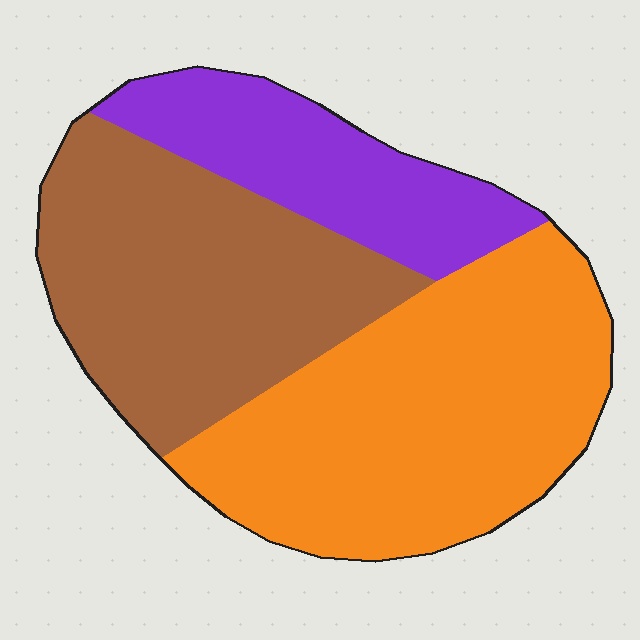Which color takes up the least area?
Purple, at roughly 20%.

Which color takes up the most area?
Orange, at roughly 45%.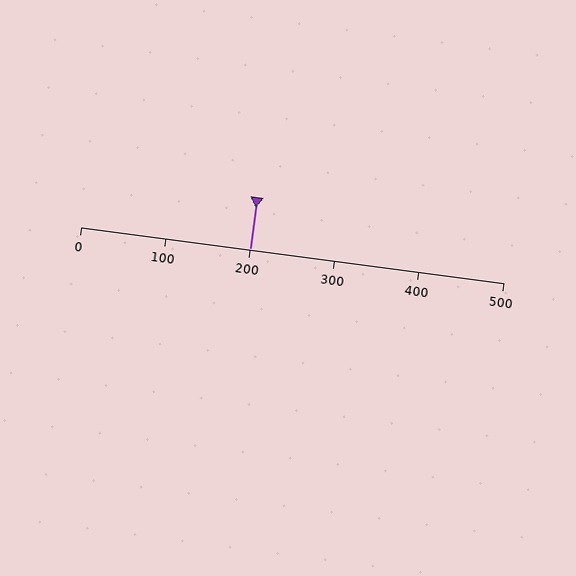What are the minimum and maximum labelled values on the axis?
The axis runs from 0 to 500.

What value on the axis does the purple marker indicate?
The marker indicates approximately 200.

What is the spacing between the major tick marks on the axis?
The major ticks are spaced 100 apart.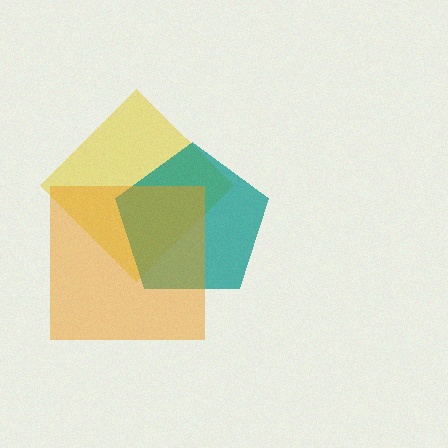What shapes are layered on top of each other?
The layered shapes are: a yellow diamond, a teal pentagon, an orange square.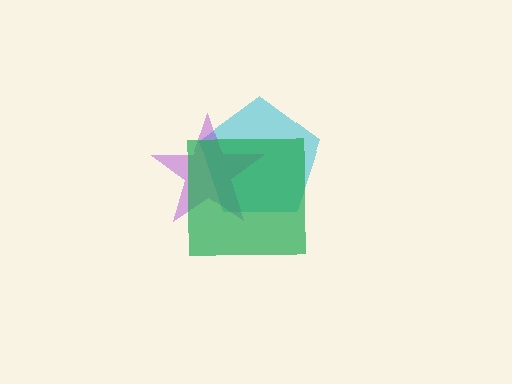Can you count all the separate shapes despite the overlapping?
Yes, there are 3 separate shapes.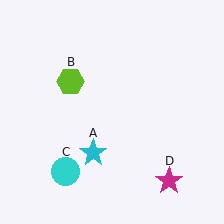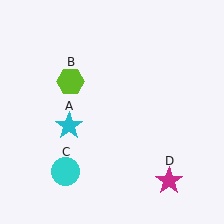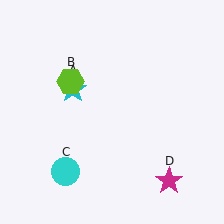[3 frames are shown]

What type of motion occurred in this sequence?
The cyan star (object A) rotated clockwise around the center of the scene.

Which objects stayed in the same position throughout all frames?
Lime hexagon (object B) and cyan circle (object C) and magenta star (object D) remained stationary.